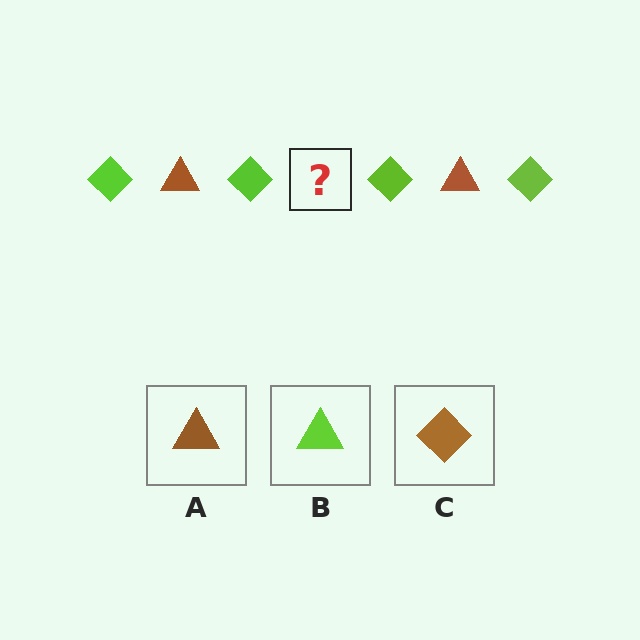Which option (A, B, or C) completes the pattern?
A.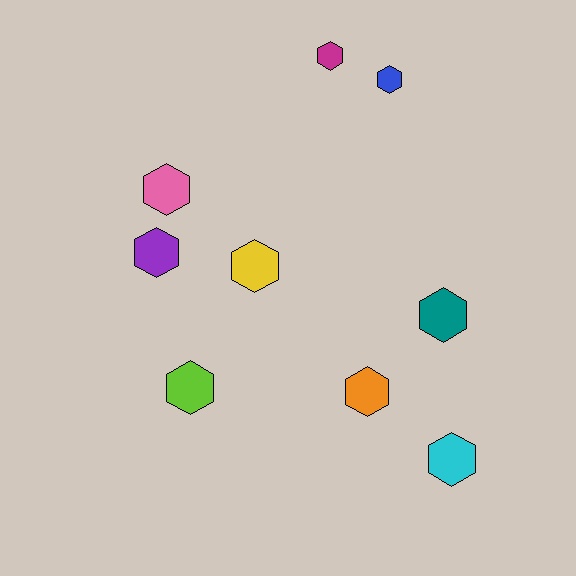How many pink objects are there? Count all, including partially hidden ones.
There is 1 pink object.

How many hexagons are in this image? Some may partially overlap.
There are 9 hexagons.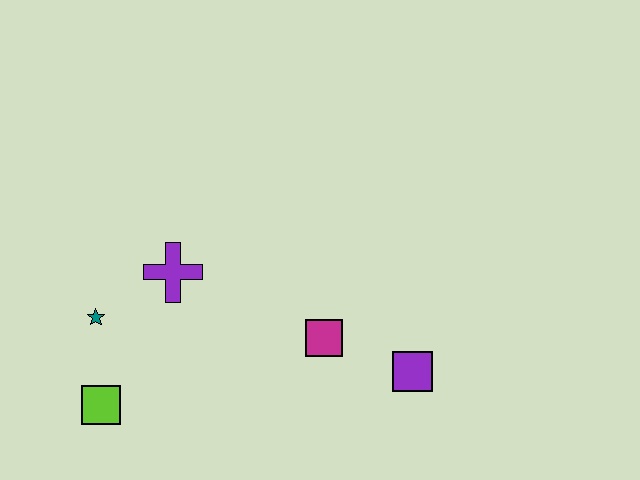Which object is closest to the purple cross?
The teal star is closest to the purple cross.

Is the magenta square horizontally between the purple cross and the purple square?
Yes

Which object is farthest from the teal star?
The purple square is farthest from the teal star.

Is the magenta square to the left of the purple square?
Yes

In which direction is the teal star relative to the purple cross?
The teal star is to the left of the purple cross.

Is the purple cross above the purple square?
Yes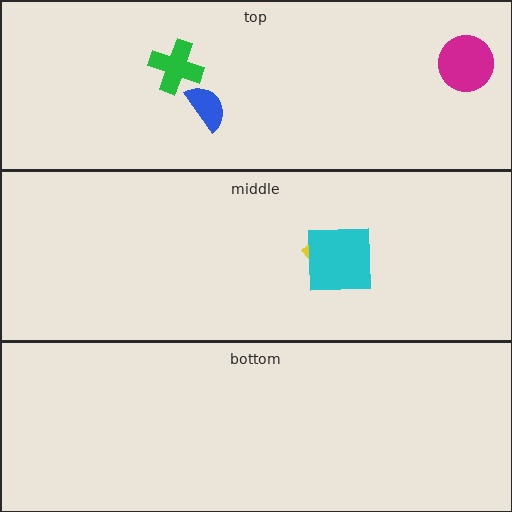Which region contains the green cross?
The top region.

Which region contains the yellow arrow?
The middle region.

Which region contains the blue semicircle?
The top region.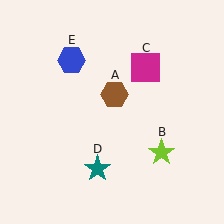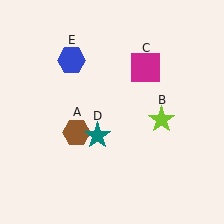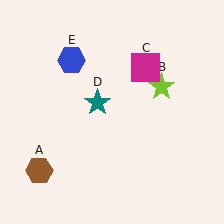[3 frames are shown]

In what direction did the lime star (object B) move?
The lime star (object B) moved up.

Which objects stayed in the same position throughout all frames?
Magenta square (object C) and blue hexagon (object E) remained stationary.